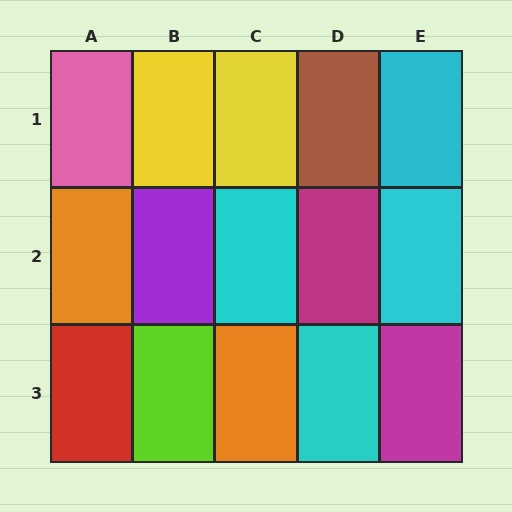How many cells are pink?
1 cell is pink.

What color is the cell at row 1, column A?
Pink.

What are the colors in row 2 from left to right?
Orange, purple, cyan, magenta, cyan.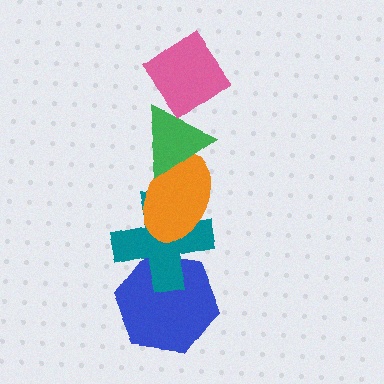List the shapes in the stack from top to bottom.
From top to bottom: the pink diamond, the green triangle, the orange ellipse, the teal cross, the blue hexagon.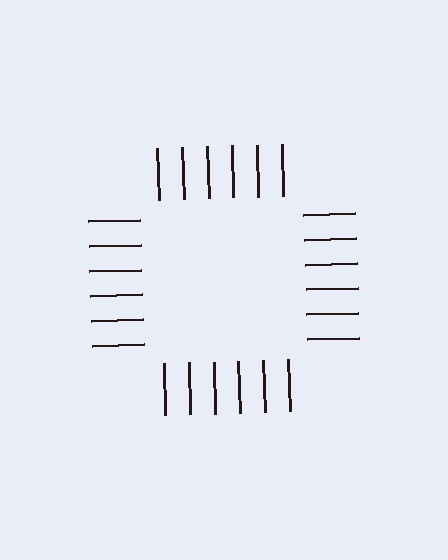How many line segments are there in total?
24 — 6 along each of the 4 edges.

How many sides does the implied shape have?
4 sides — the line-ends trace a square.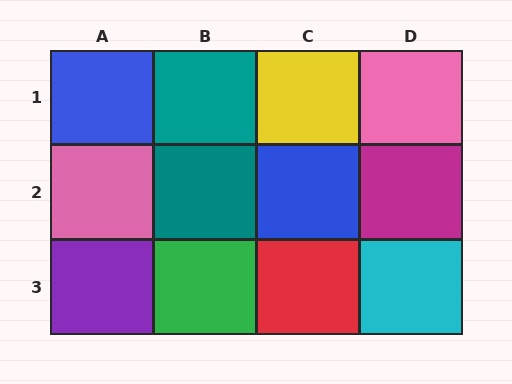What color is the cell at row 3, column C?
Red.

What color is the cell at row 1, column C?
Yellow.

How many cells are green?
1 cell is green.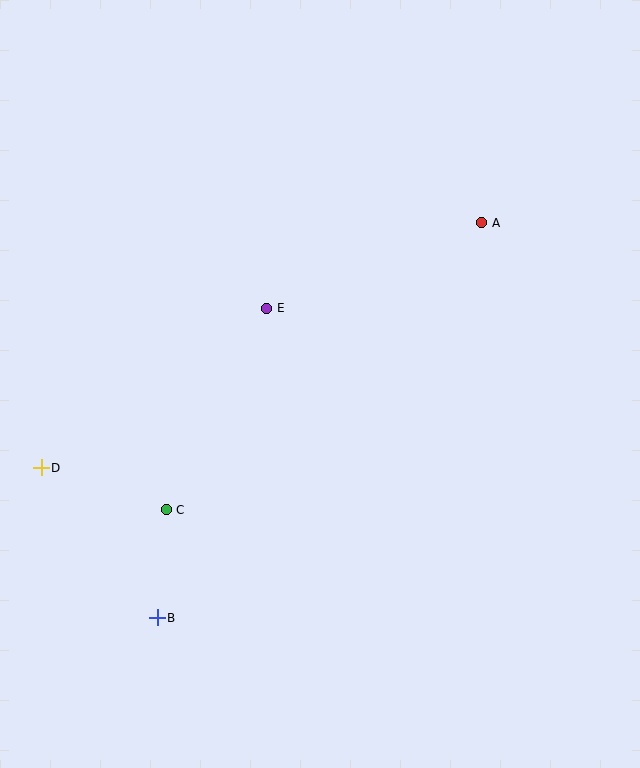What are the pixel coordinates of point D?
Point D is at (41, 468).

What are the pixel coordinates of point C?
Point C is at (166, 510).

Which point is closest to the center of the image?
Point E at (267, 308) is closest to the center.